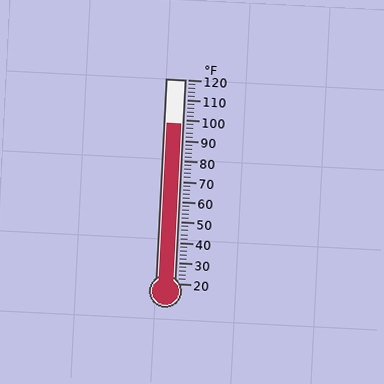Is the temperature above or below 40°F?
The temperature is above 40°F.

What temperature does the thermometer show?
The thermometer shows approximately 98°F.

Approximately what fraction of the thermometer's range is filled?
The thermometer is filled to approximately 80% of its range.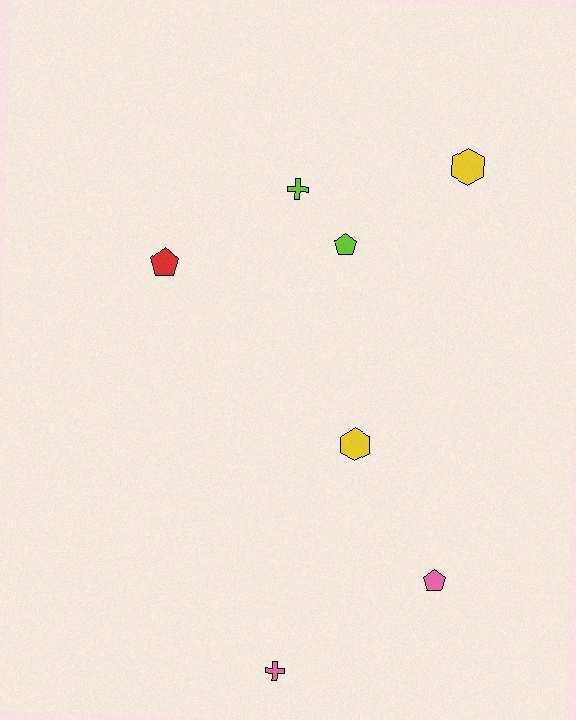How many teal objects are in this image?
There are no teal objects.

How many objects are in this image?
There are 7 objects.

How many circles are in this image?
There are no circles.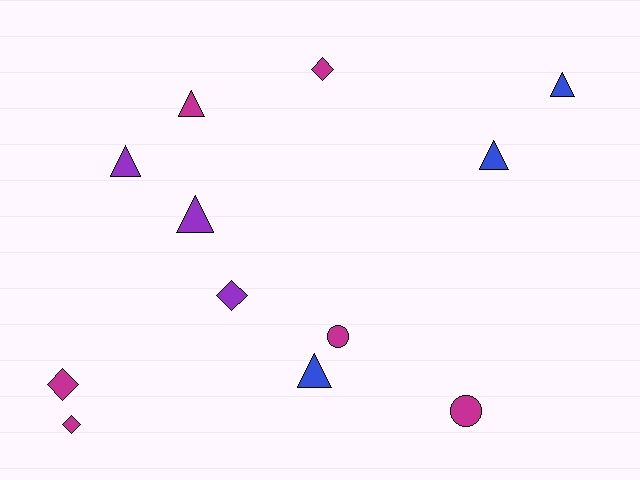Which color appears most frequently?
Magenta, with 6 objects.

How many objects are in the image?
There are 12 objects.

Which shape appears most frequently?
Triangle, with 6 objects.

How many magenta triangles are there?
There is 1 magenta triangle.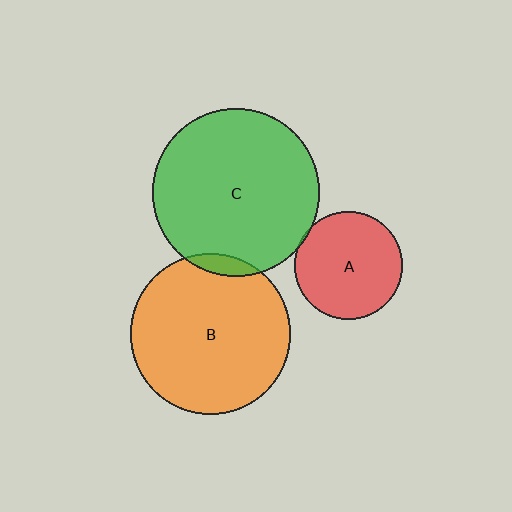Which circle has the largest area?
Circle C (green).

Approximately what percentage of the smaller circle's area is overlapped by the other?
Approximately 5%.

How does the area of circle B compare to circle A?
Approximately 2.2 times.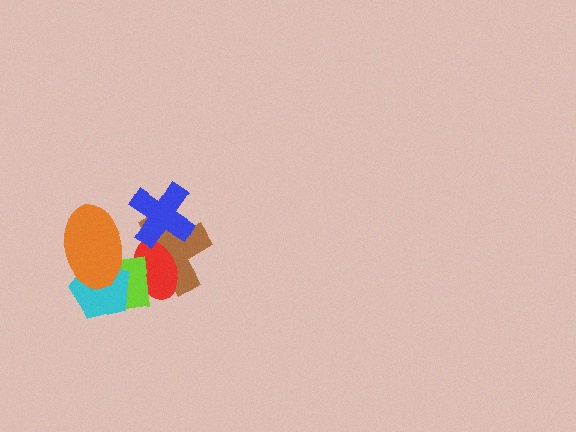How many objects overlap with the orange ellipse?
2 objects overlap with the orange ellipse.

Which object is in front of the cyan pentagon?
The orange ellipse is in front of the cyan pentagon.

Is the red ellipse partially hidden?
Yes, it is partially covered by another shape.